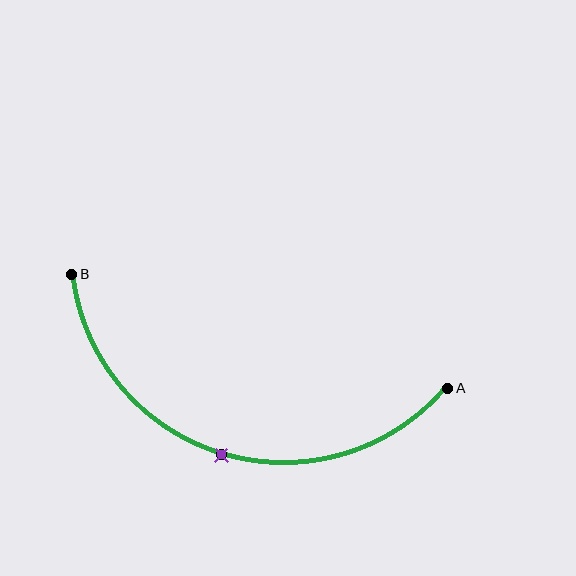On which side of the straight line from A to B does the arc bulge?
The arc bulges below the straight line connecting A and B.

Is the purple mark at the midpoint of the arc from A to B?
Yes. The purple mark lies on the arc at equal arc-length from both A and B — it is the arc midpoint.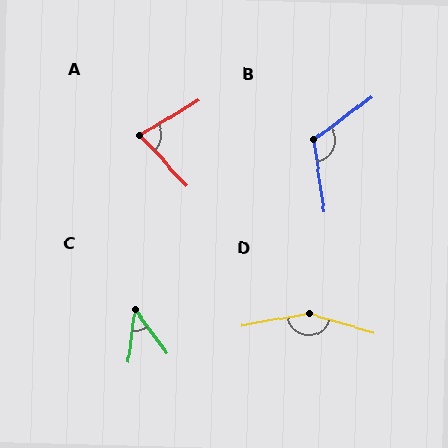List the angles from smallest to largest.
C (42°), A (77°), B (118°), D (153°).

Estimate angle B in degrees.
Approximately 118 degrees.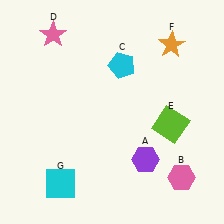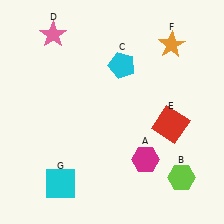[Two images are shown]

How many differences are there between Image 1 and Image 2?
There are 3 differences between the two images.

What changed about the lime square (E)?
In Image 1, E is lime. In Image 2, it changed to red.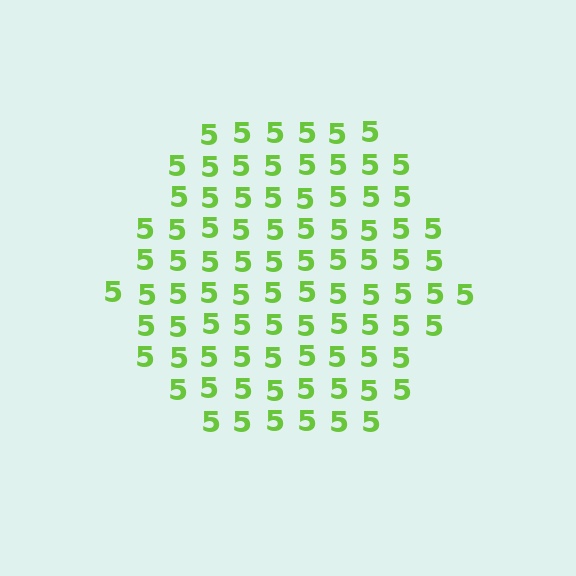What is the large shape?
The large shape is a hexagon.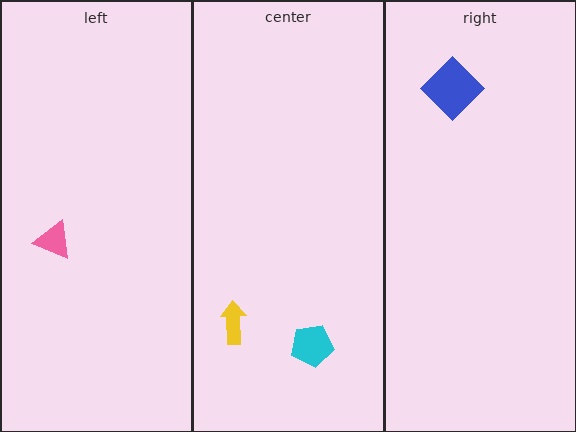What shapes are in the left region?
The pink triangle.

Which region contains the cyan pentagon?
The center region.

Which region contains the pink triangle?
The left region.